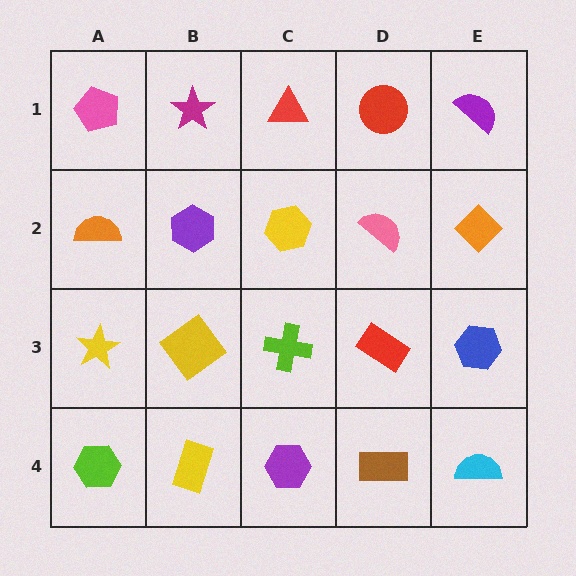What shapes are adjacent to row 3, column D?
A pink semicircle (row 2, column D), a brown rectangle (row 4, column D), a lime cross (row 3, column C), a blue hexagon (row 3, column E).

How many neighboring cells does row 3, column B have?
4.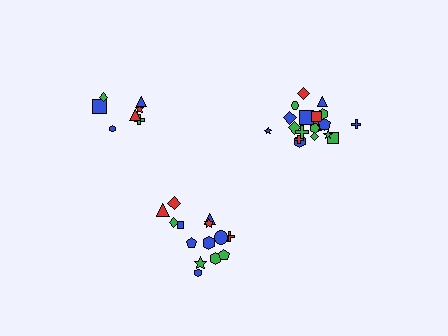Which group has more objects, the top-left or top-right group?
The top-right group.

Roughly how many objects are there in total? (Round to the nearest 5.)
Roughly 45 objects in total.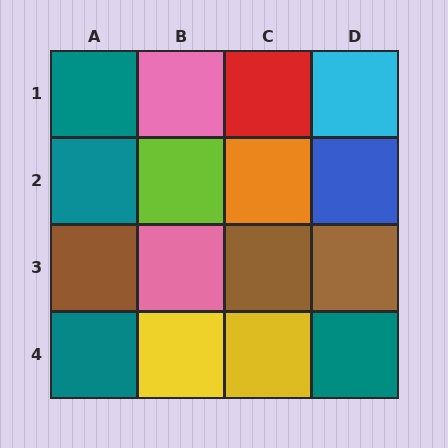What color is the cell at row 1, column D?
Cyan.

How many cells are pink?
2 cells are pink.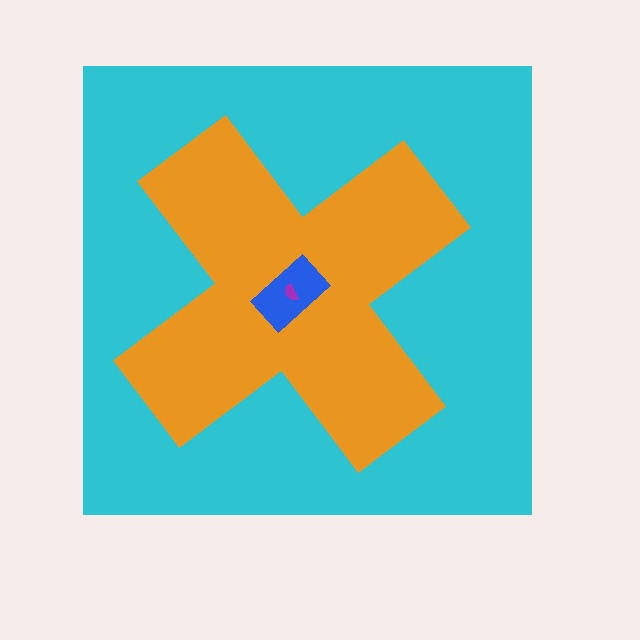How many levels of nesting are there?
4.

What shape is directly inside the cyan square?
The orange cross.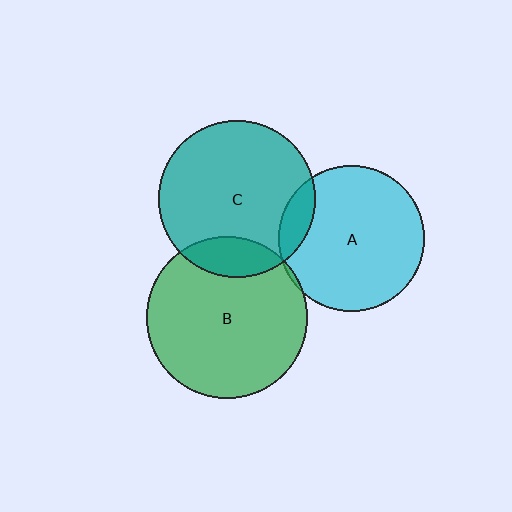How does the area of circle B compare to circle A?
Approximately 1.2 times.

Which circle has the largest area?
Circle B (green).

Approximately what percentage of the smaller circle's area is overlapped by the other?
Approximately 5%.